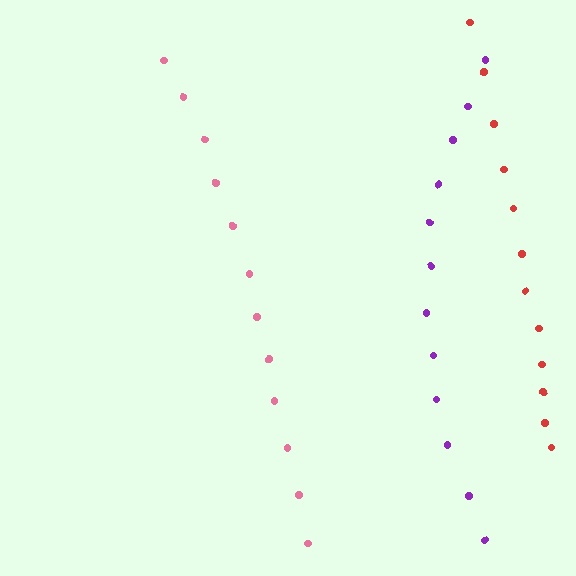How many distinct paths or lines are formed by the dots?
There are 3 distinct paths.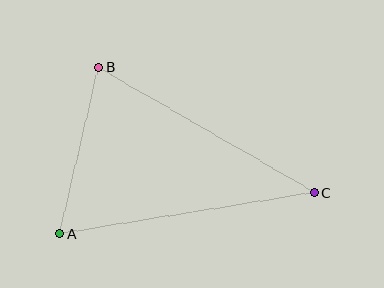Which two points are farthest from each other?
Points A and C are farthest from each other.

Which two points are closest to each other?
Points A and B are closest to each other.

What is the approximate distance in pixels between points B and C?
The distance between B and C is approximately 249 pixels.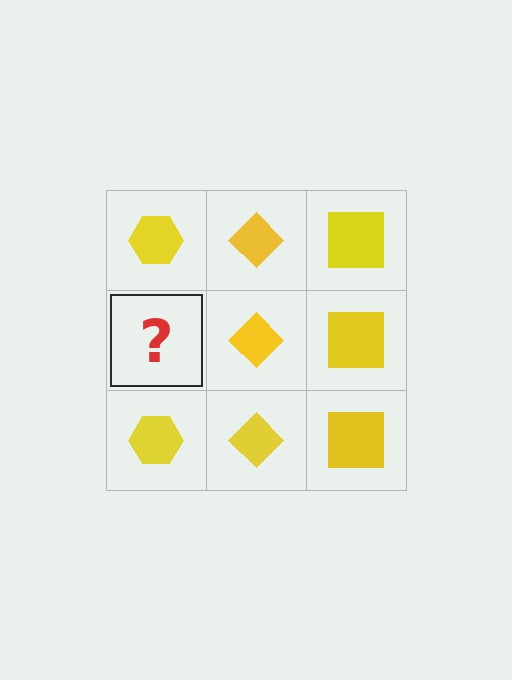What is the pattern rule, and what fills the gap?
The rule is that each column has a consistent shape. The gap should be filled with a yellow hexagon.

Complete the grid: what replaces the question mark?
The question mark should be replaced with a yellow hexagon.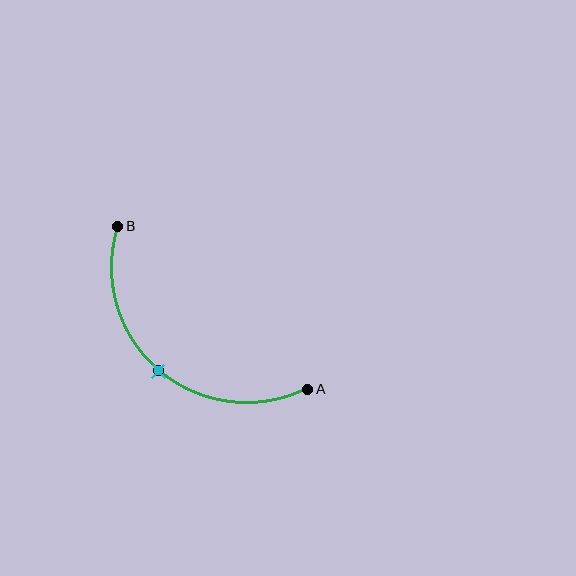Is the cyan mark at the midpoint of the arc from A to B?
Yes. The cyan mark lies on the arc at equal arc-length from both A and B — it is the arc midpoint.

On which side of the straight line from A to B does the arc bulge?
The arc bulges below and to the left of the straight line connecting A and B.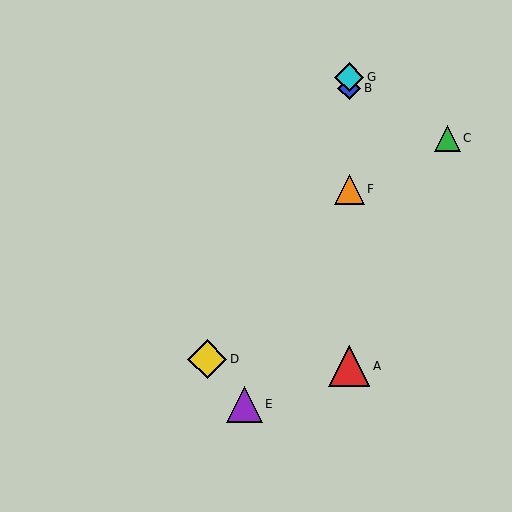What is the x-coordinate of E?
Object E is at x≈244.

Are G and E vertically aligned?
No, G is at x≈349 and E is at x≈244.